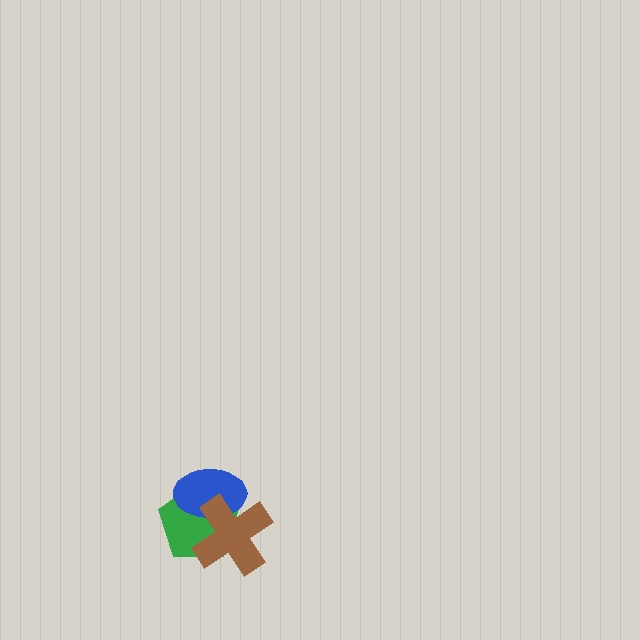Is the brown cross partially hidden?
No, no other shape covers it.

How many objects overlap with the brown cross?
2 objects overlap with the brown cross.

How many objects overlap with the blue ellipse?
2 objects overlap with the blue ellipse.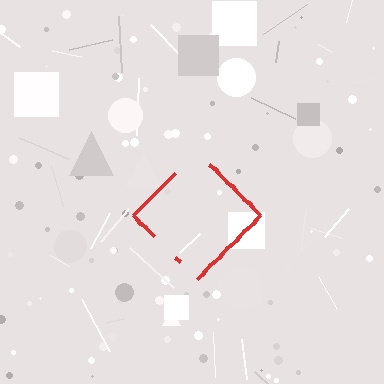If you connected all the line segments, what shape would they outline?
They would outline a diamond.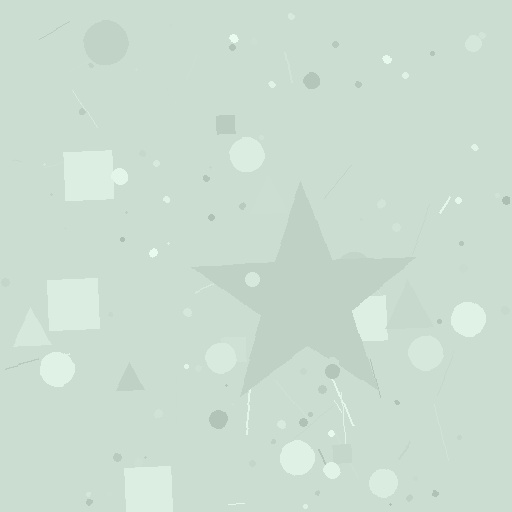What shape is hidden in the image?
A star is hidden in the image.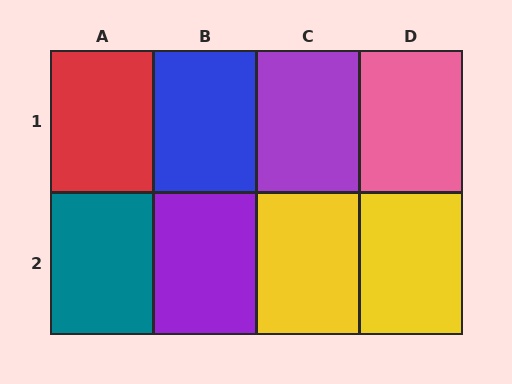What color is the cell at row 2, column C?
Yellow.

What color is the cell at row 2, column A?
Teal.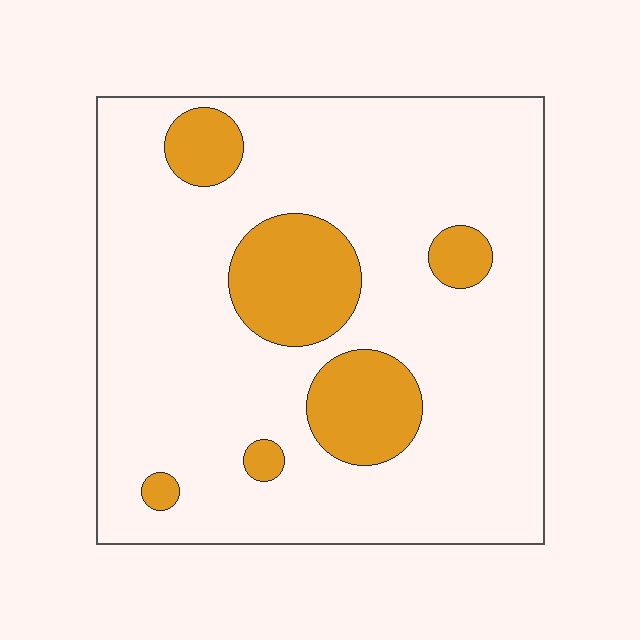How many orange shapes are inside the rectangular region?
6.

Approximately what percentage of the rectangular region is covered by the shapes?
Approximately 20%.